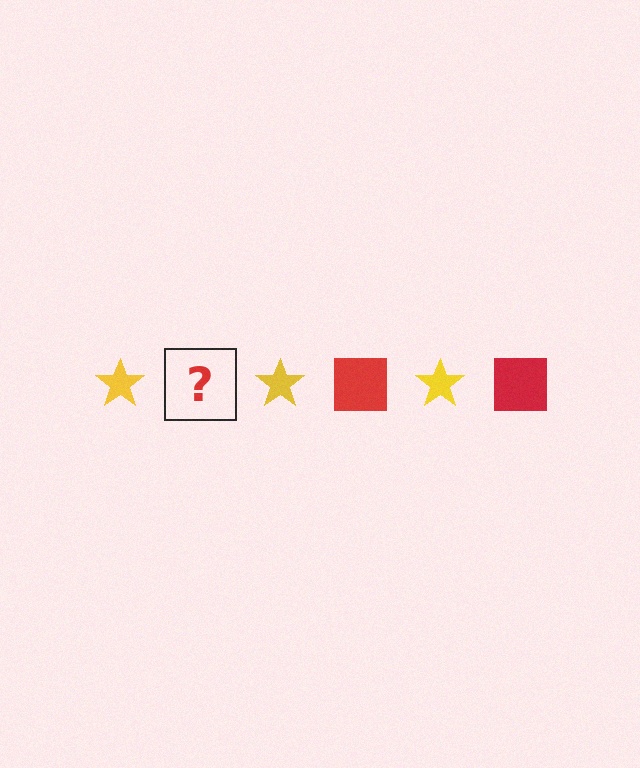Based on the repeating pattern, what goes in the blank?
The blank should be a red square.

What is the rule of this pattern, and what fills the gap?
The rule is that the pattern alternates between yellow star and red square. The gap should be filled with a red square.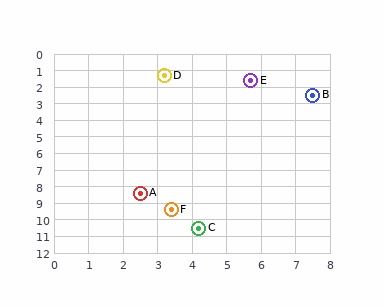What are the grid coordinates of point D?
Point D is at approximately (3.2, 1.3).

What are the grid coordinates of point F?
Point F is at approximately (3.4, 9.4).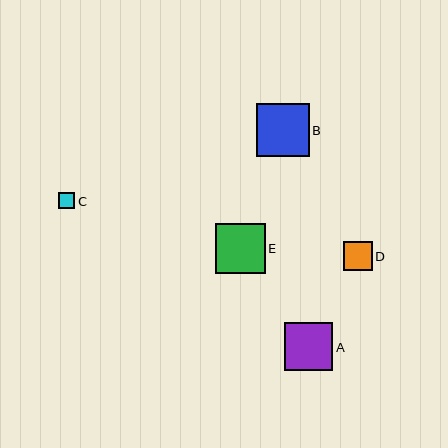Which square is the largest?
Square B is the largest with a size of approximately 53 pixels.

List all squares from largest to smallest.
From largest to smallest: B, E, A, D, C.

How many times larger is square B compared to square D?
Square B is approximately 1.8 times the size of square D.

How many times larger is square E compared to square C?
Square E is approximately 3.1 times the size of square C.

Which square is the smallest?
Square C is the smallest with a size of approximately 16 pixels.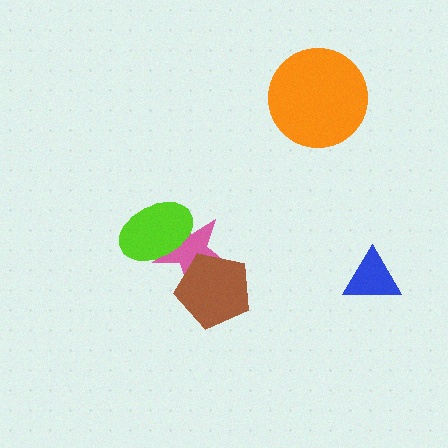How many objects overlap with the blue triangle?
0 objects overlap with the blue triangle.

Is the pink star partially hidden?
Yes, it is partially covered by another shape.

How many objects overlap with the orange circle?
0 objects overlap with the orange circle.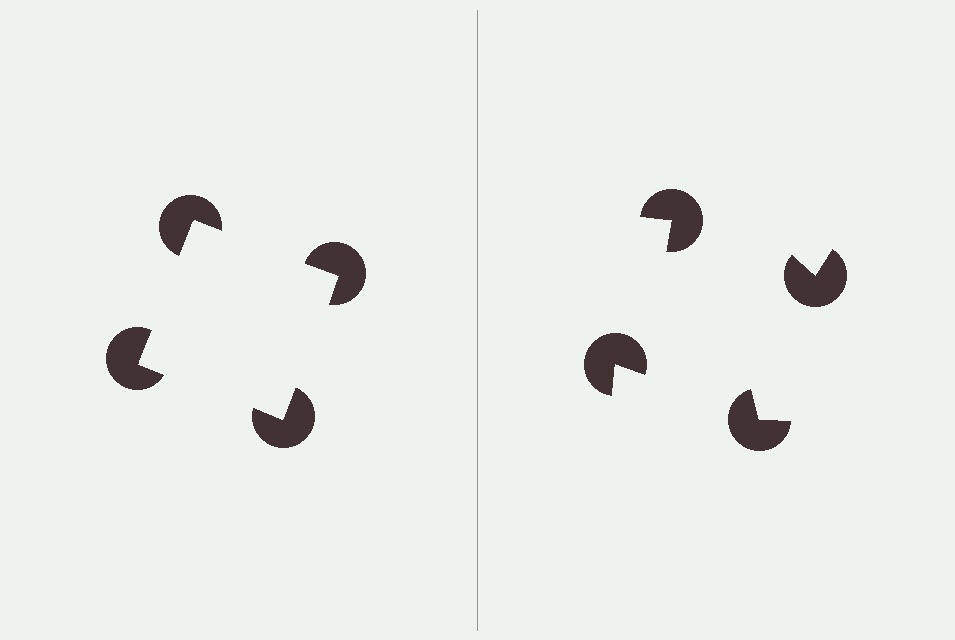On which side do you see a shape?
An illusory square appears on the left side. On the right side the wedge cuts are rotated, so no coherent shape forms.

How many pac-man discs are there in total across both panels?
8 — 4 on each side.